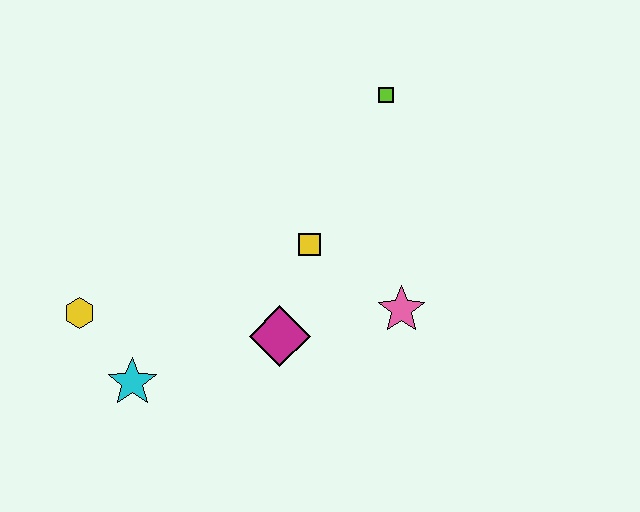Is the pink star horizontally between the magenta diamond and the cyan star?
No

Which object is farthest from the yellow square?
The yellow hexagon is farthest from the yellow square.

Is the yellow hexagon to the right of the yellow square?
No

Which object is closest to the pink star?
The yellow square is closest to the pink star.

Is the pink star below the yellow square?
Yes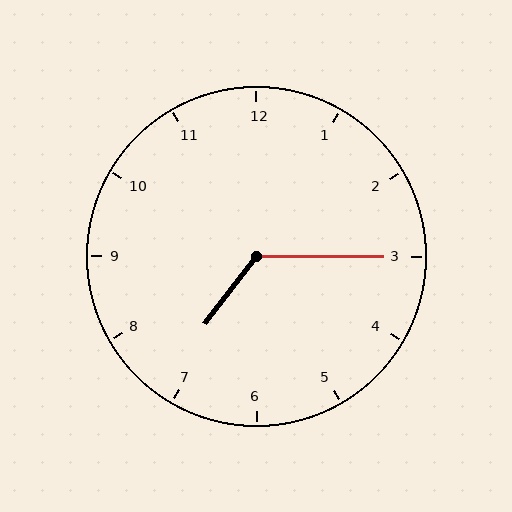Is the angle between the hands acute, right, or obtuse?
It is obtuse.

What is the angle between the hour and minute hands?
Approximately 128 degrees.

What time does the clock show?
7:15.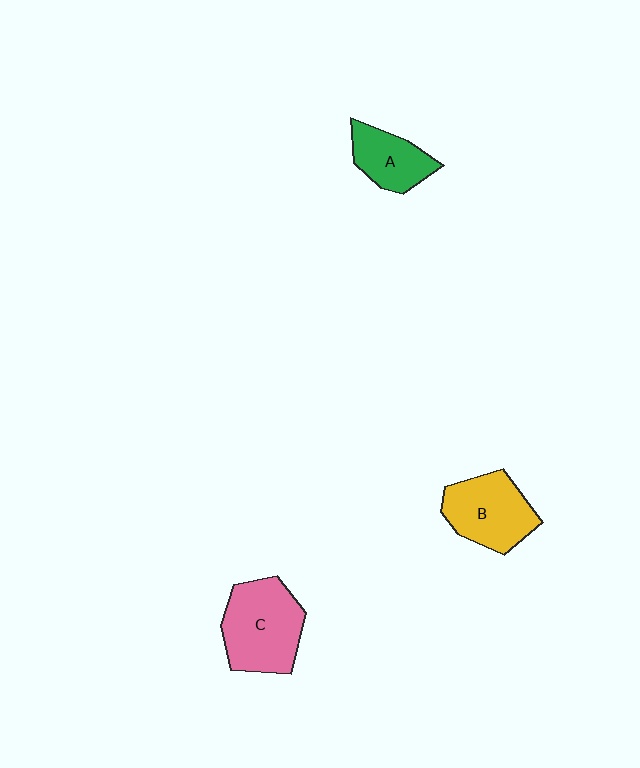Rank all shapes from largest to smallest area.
From largest to smallest: C (pink), B (yellow), A (green).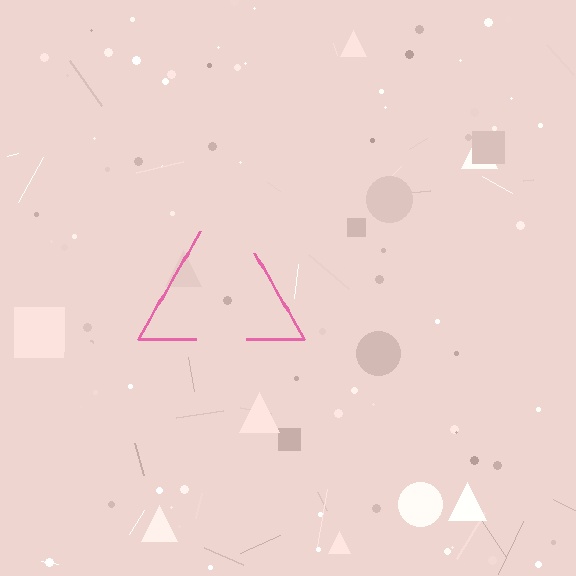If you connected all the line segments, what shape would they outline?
They would outline a triangle.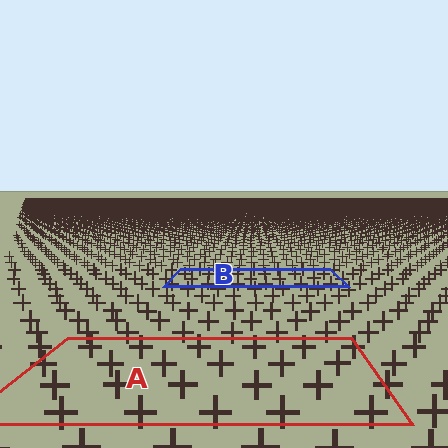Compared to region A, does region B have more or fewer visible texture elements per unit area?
Region B has more texture elements per unit area — they are packed more densely because it is farther away.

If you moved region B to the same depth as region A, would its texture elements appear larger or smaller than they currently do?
They would appear larger. At a closer depth, the same texture elements are projected at a bigger on-screen size.